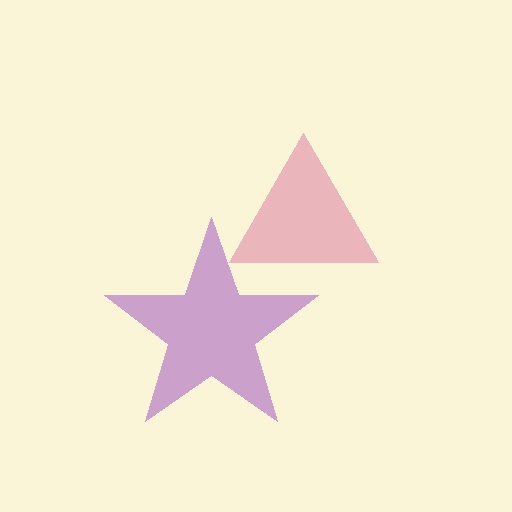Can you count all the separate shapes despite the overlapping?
Yes, there are 2 separate shapes.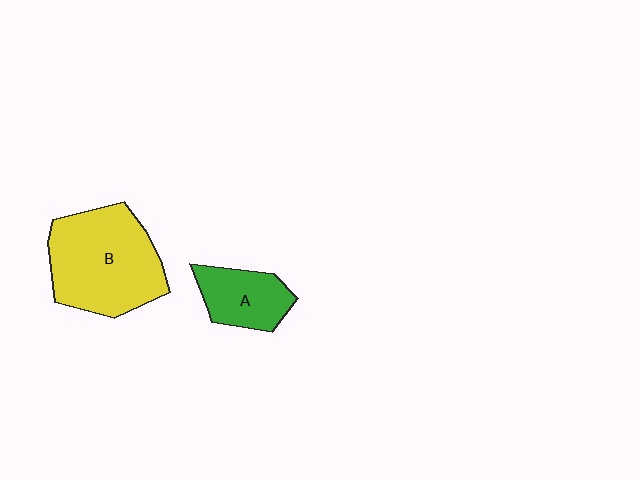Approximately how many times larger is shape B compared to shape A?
Approximately 2.1 times.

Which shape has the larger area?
Shape B (yellow).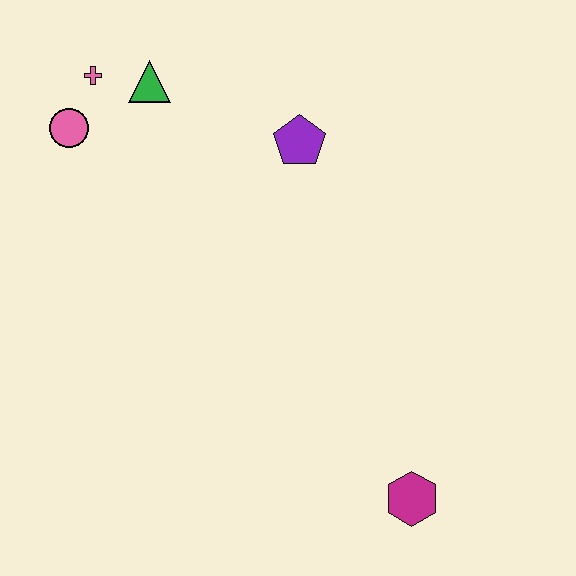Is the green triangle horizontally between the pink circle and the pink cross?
No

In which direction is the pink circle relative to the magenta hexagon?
The pink circle is above the magenta hexagon.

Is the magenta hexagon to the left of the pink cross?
No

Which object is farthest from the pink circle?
The magenta hexagon is farthest from the pink circle.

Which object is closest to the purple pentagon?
The green triangle is closest to the purple pentagon.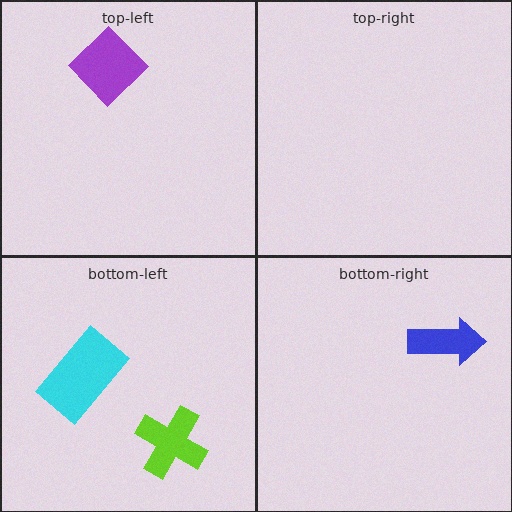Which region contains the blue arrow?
The bottom-right region.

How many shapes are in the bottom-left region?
2.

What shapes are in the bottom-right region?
The blue arrow.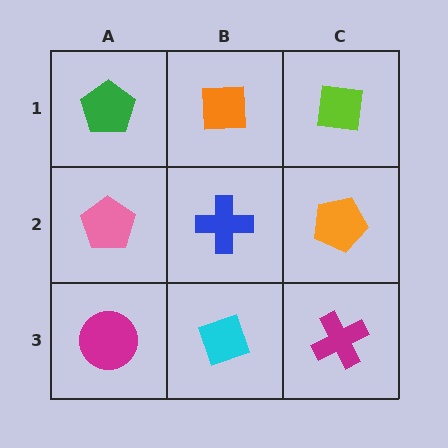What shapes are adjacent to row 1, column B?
A blue cross (row 2, column B), a green pentagon (row 1, column A), a lime square (row 1, column C).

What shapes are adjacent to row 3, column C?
An orange pentagon (row 2, column C), a cyan diamond (row 3, column B).